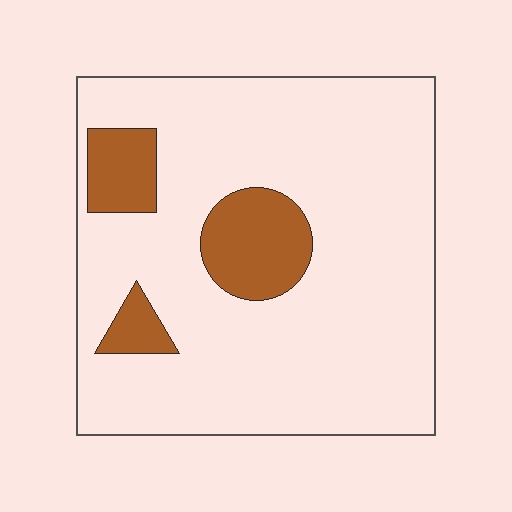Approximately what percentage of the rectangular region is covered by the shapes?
Approximately 15%.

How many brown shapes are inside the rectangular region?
3.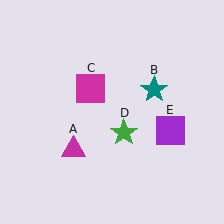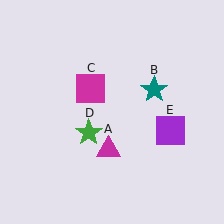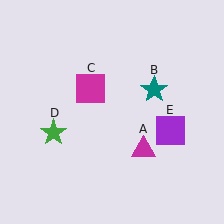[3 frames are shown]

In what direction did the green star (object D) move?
The green star (object D) moved left.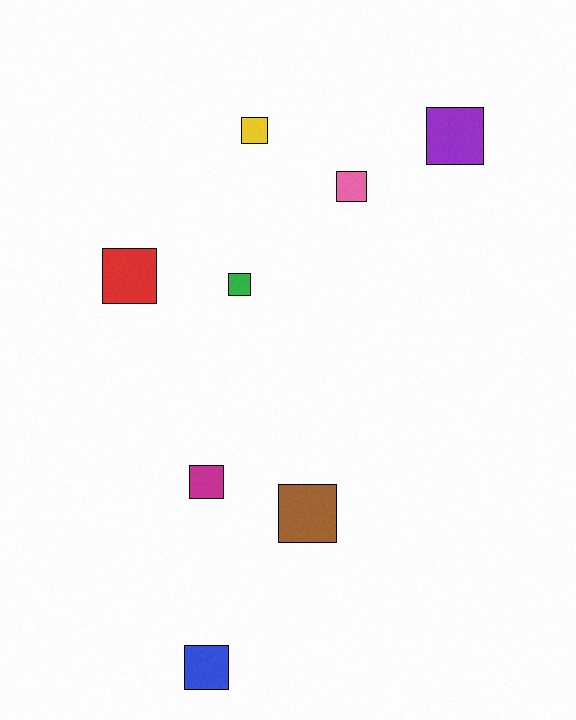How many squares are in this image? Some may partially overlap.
There are 8 squares.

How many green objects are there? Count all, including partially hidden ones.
There is 1 green object.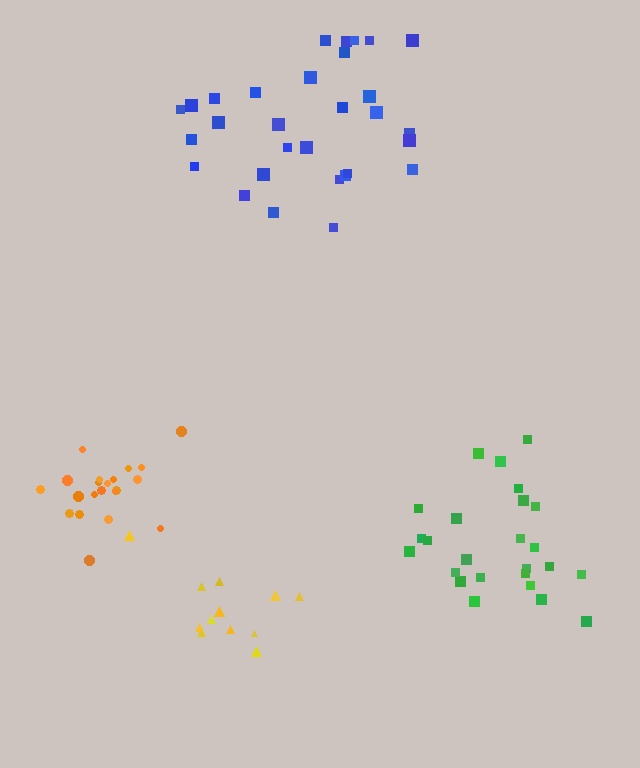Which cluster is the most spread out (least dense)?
Yellow.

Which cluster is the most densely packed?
Orange.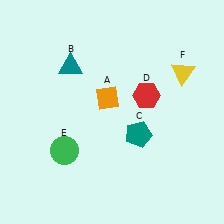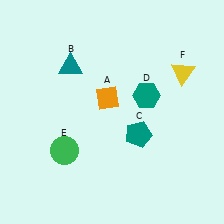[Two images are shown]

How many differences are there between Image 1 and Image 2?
There is 1 difference between the two images.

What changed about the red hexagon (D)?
In Image 1, D is red. In Image 2, it changed to teal.